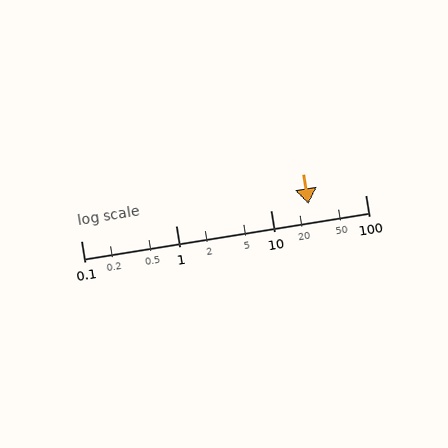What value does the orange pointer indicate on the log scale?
The pointer indicates approximately 25.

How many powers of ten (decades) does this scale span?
The scale spans 3 decades, from 0.1 to 100.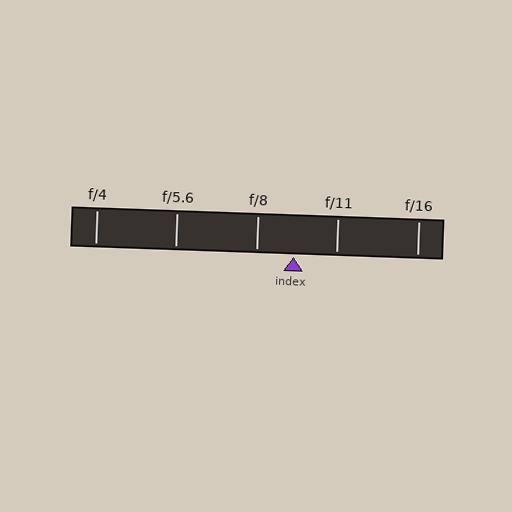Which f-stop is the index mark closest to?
The index mark is closest to f/8.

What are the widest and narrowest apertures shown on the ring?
The widest aperture shown is f/4 and the narrowest is f/16.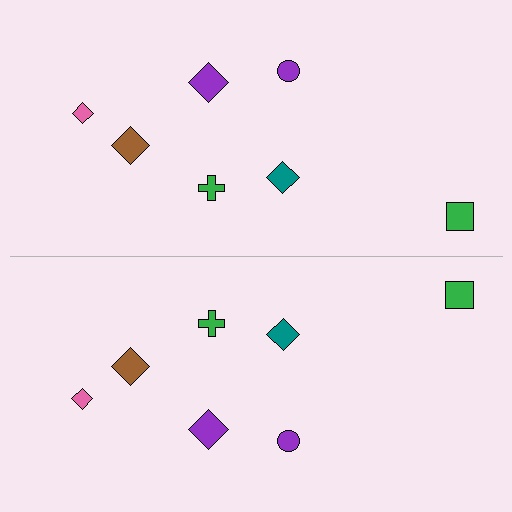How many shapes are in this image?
There are 14 shapes in this image.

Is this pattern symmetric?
Yes, this pattern has bilateral (reflection) symmetry.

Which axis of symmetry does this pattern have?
The pattern has a horizontal axis of symmetry running through the center of the image.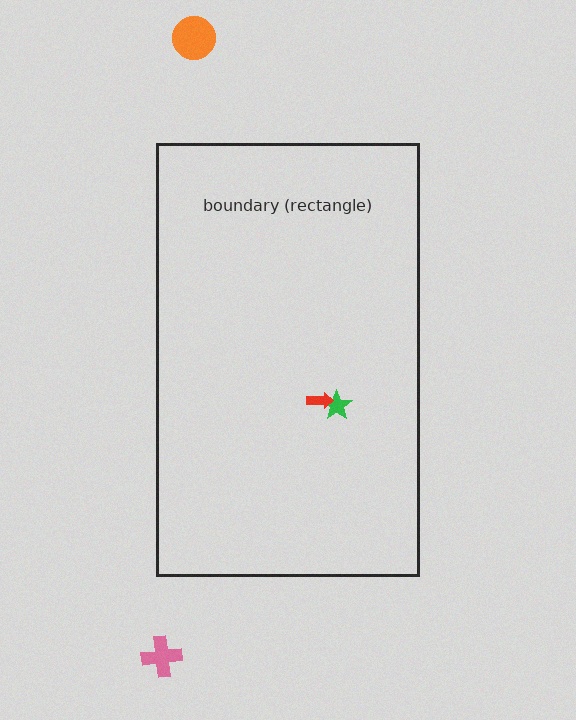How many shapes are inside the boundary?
2 inside, 2 outside.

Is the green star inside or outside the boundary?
Inside.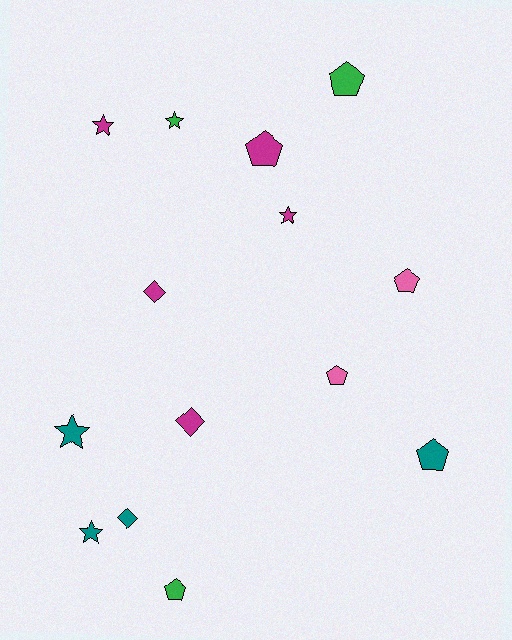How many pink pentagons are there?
There are 2 pink pentagons.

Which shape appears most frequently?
Pentagon, with 6 objects.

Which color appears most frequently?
Magenta, with 5 objects.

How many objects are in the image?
There are 14 objects.